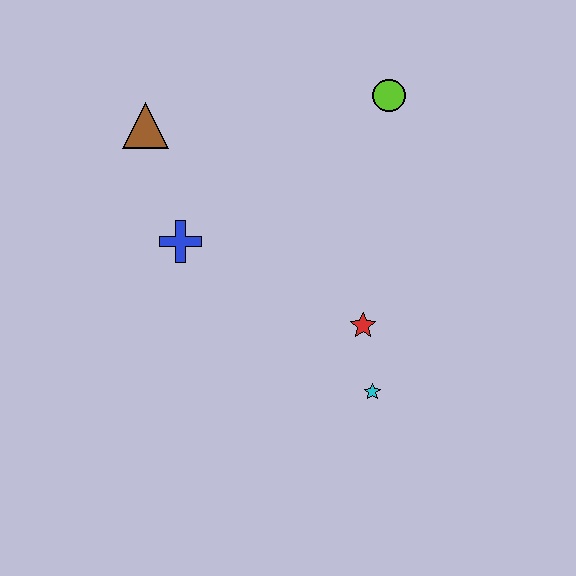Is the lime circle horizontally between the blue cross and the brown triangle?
No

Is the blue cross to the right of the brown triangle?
Yes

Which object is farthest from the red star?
The brown triangle is farthest from the red star.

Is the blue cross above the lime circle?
No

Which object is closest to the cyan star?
The red star is closest to the cyan star.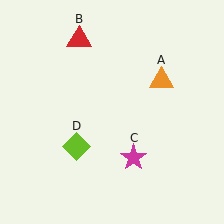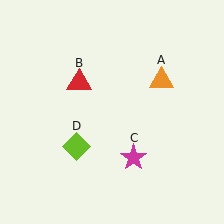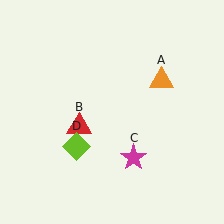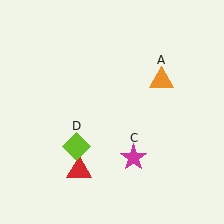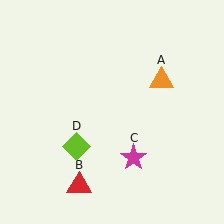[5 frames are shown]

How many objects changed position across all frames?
1 object changed position: red triangle (object B).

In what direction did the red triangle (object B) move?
The red triangle (object B) moved down.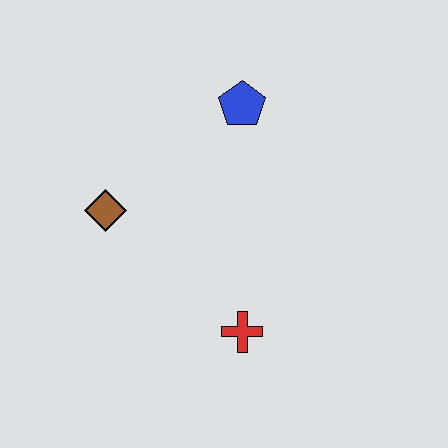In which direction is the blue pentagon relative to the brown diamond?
The blue pentagon is to the right of the brown diamond.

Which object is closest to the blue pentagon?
The brown diamond is closest to the blue pentagon.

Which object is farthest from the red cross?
The blue pentagon is farthest from the red cross.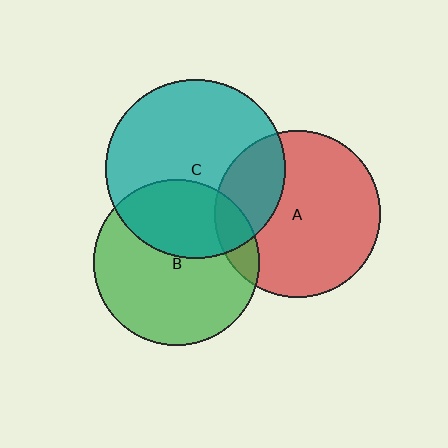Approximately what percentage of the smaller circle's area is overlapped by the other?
Approximately 35%.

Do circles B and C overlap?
Yes.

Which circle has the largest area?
Circle C (teal).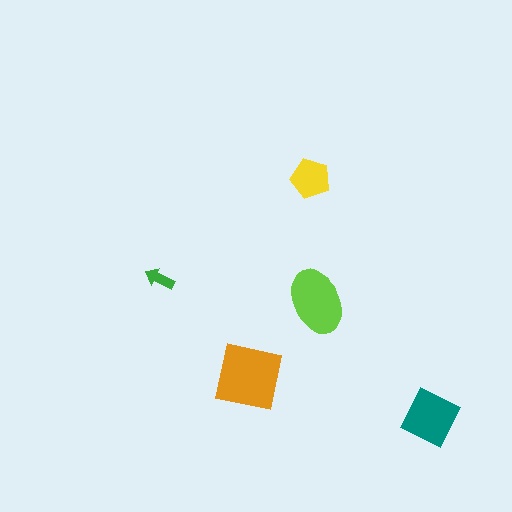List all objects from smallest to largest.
The green arrow, the yellow pentagon, the teal square, the lime ellipse, the orange square.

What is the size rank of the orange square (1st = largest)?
1st.